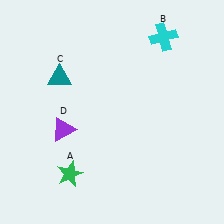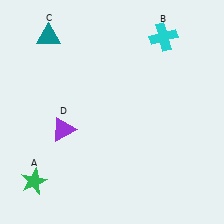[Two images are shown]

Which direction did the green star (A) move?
The green star (A) moved left.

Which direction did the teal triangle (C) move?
The teal triangle (C) moved up.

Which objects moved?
The objects that moved are: the green star (A), the teal triangle (C).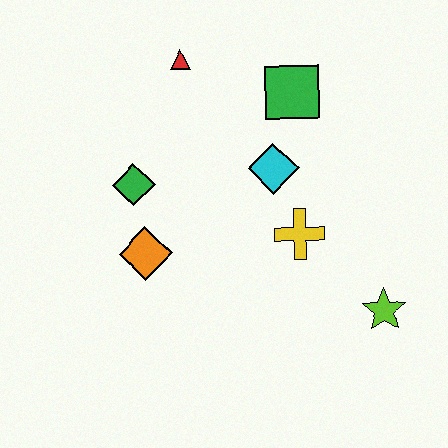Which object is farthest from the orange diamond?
The lime star is farthest from the orange diamond.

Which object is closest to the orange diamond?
The green diamond is closest to the orange diamond.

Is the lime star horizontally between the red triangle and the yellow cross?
No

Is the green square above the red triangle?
No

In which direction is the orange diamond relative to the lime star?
The orange diamond is to the left of the lime star.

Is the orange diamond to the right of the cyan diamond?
No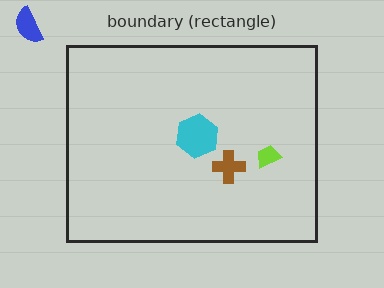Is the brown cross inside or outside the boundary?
Inside.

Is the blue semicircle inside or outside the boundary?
Outside.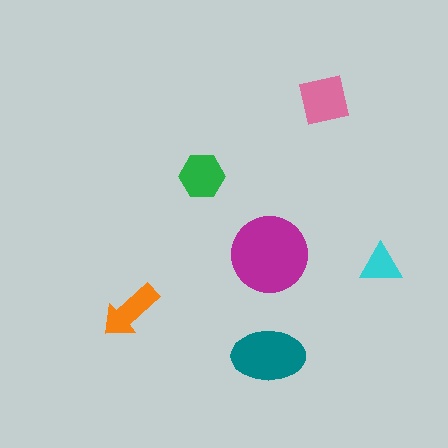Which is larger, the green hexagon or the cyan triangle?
The green hexagon.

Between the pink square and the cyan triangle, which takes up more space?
The pink square.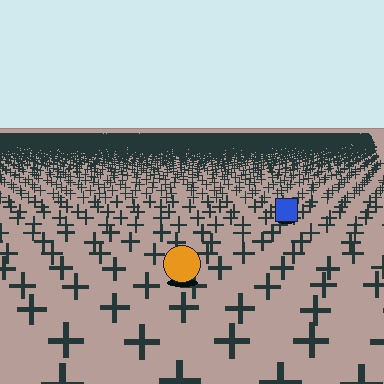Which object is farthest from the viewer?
The blue square is farthest from the viewer. It appears smaller and the ground texture around it is denser.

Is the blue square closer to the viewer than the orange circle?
No. The orange circle is closer — you can tell from the texture gradient: the ground texture is coarser near it.